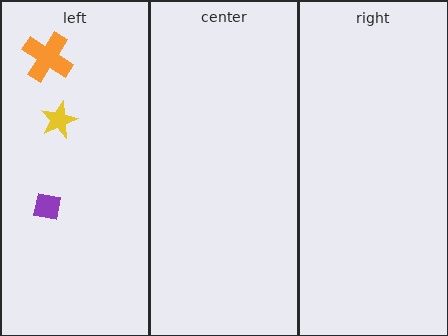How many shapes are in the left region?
3.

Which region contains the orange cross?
The left region.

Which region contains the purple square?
The left region.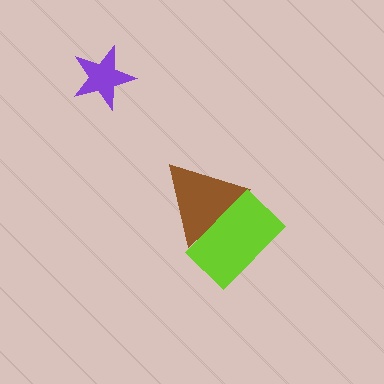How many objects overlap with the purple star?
0 objects overlap with the purple star.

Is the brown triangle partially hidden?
Yes, it is partially covered by another shape.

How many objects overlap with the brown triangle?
1 object overlaps with the brown triangle.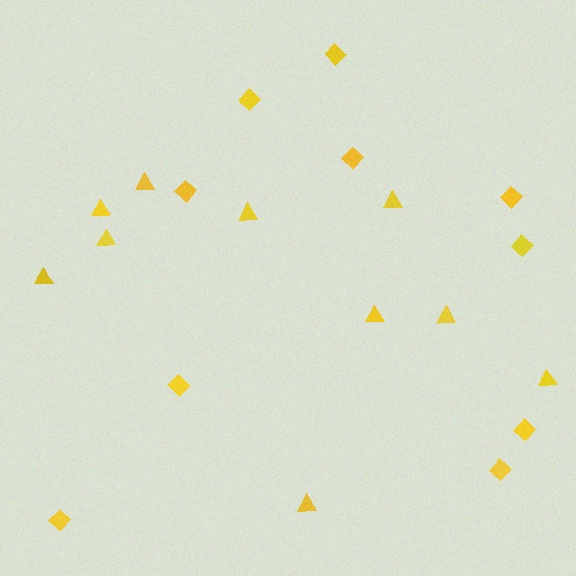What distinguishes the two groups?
There are 2 groups: one group of triangles (10) and one group of diamonds (10).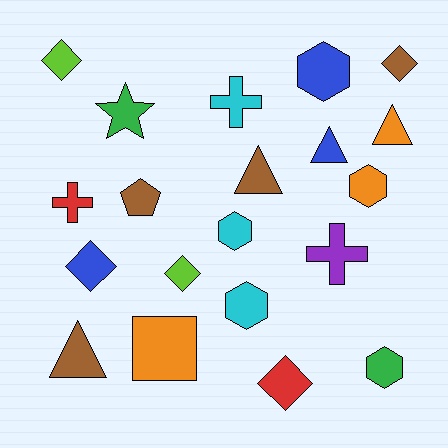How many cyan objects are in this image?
There are 3 cyan objects.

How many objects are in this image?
There are 20 objects.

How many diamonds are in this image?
There are 5 diamonds.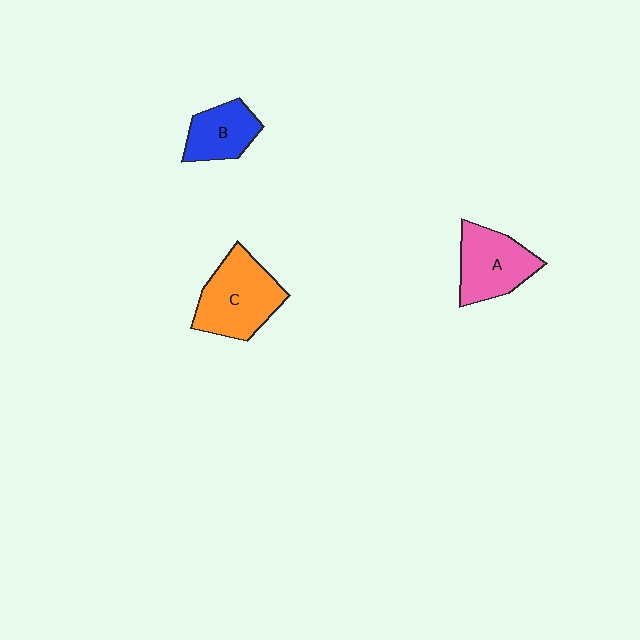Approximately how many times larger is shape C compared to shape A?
Approximately 1.2 times.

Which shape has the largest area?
Shape C (orange).